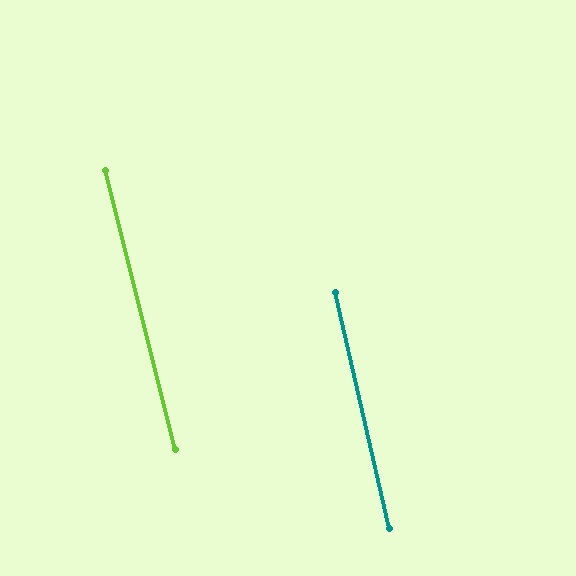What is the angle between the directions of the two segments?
Approximately 1 degree.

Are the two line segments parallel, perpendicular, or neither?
Parallel — their directions differ by only 1.4°.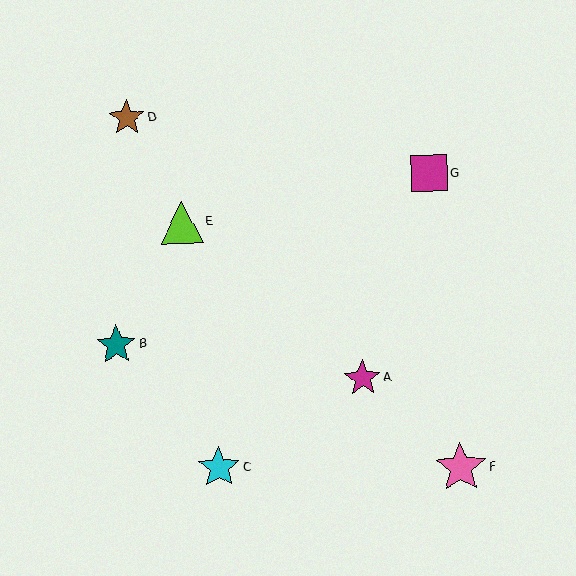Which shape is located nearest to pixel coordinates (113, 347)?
The teal star (labeled B) at (116, 345) is nearest to that location.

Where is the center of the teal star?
The center of the teal star is at (116, 345).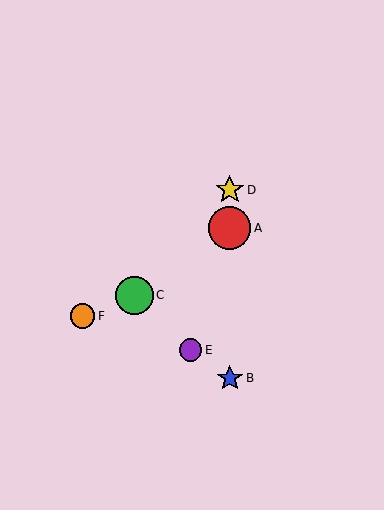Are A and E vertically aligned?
No, A is at x≈230 and E is at x≈190.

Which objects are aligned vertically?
Objects A, B, D are aligned vertically.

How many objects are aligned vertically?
3 objects (A, B, D) are aligned vertically.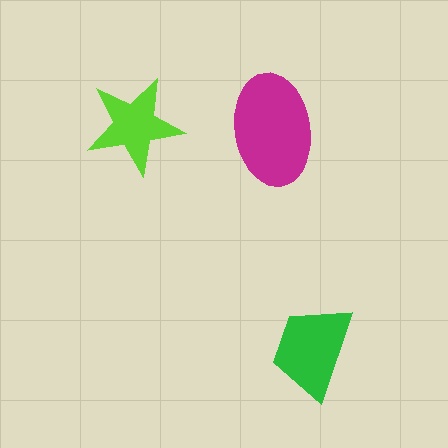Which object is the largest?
The magenta ellipse.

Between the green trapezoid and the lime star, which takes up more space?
The green trapezoid.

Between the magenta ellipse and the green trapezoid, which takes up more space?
The magenta ellipse.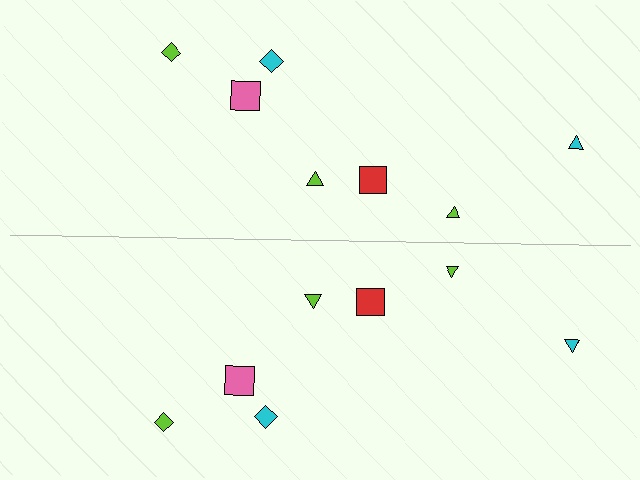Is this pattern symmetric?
Yes, this pattern has bilateral (reflection) symmetry.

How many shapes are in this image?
There are 14 shapes in this image.